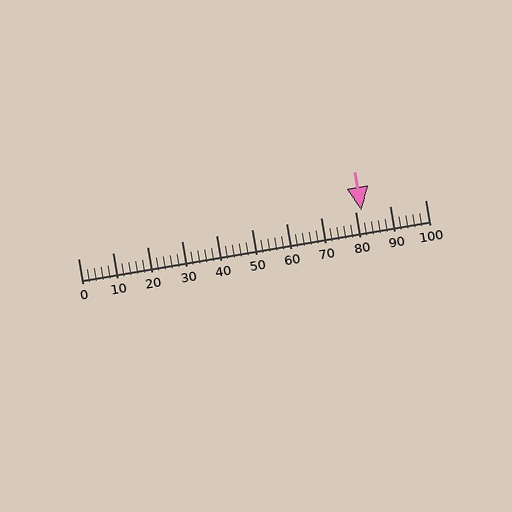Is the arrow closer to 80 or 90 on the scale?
The arrow is closer to 80.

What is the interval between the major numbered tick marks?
The major tick marks are spaced 10 units apart.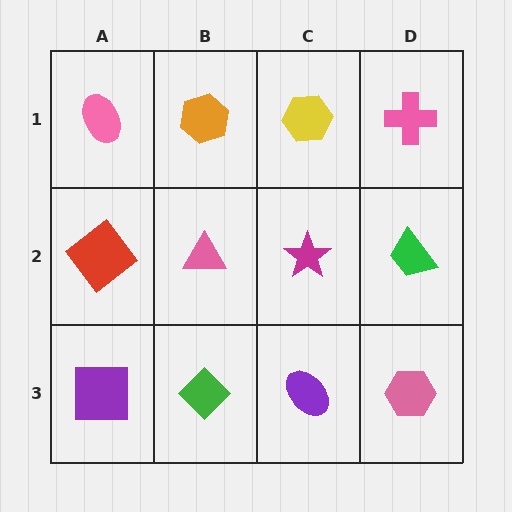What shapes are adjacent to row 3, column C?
A magenta star (row 2, column C), a green diamond (row 3, column B), a pink hexagon (row 3, column D).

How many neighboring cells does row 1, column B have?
3.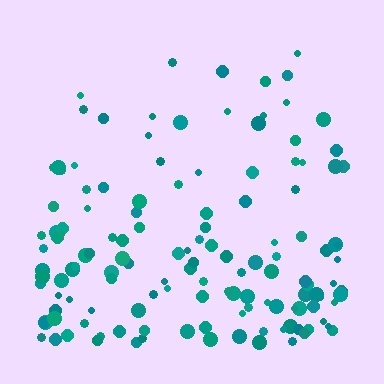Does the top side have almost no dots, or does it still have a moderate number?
Still a moderate number, just noticeably fewer than the bottom.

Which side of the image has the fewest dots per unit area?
The top.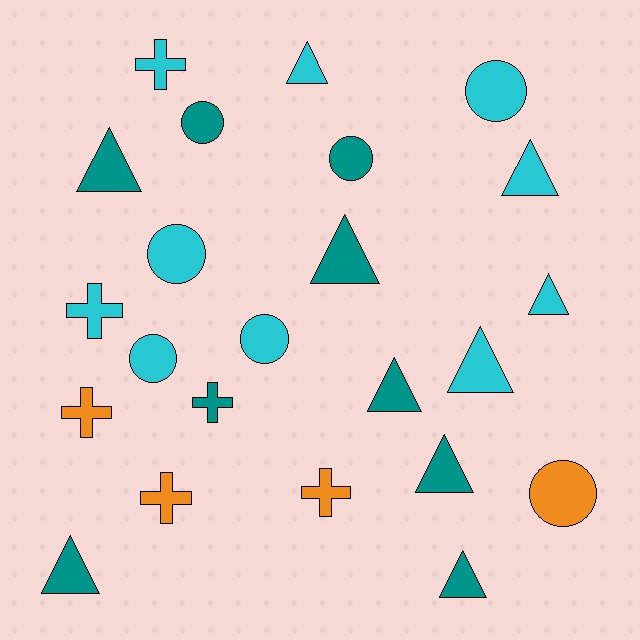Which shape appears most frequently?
Triangle, with 10 objects.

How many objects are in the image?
There are 23 objects.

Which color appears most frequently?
Cyan, with 10 objects.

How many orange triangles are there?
There are no orange triangles.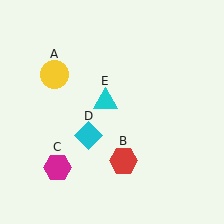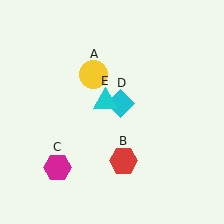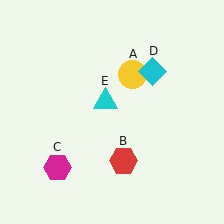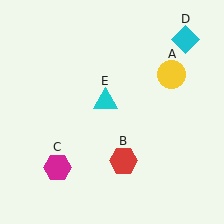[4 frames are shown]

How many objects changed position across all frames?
2 objects changed position: yellow circle (object A), cyan diamond (object D).